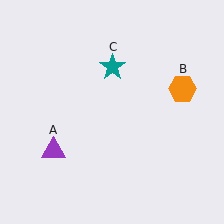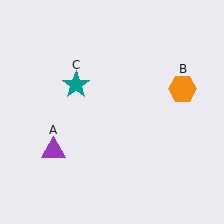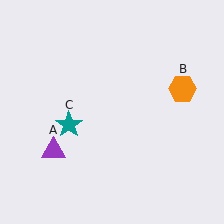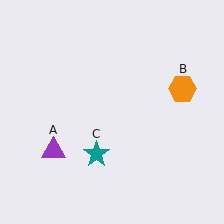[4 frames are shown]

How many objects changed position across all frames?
1 object changed position: teal star (object C).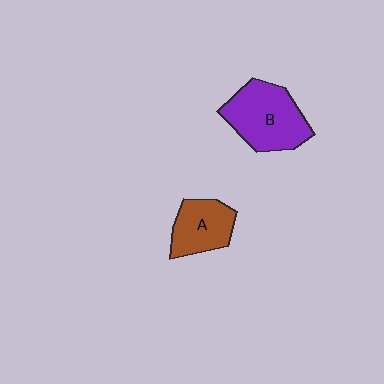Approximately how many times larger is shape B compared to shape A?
Approximately 1.5 times.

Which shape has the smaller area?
Shape A (brown).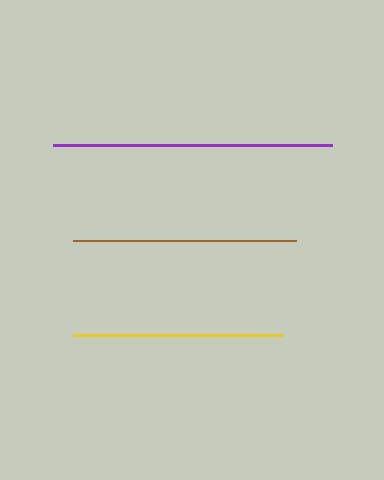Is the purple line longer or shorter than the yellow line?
The purple line is longer than the yellow line.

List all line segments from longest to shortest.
From longest to shortest: purple, brown, yellow.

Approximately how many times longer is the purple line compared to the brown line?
The purple line is approximately 1.3 times the length of the brown line.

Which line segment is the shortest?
The yellow line is the shortest at approximately 210 pixels.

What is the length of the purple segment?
The purple segment is approximately 280 pixels long.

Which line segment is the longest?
The purple line is the longest at approximately 280 pixels.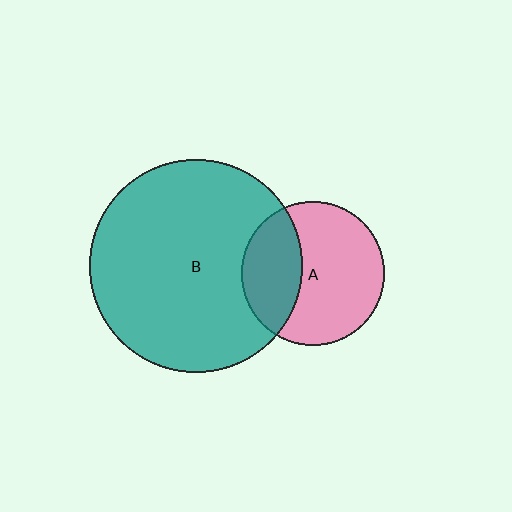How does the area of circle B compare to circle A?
Approximately 2.2 times.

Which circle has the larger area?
Circle B (teal).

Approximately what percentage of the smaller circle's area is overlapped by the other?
Approximately 35%.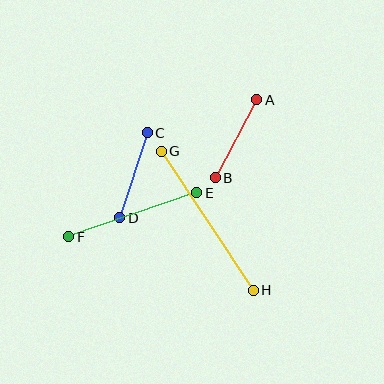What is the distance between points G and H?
The distance is approximately 167 pixels.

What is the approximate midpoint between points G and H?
The midpoint is at approximately (207, 221) pixels.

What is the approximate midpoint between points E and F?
The midpoint is at approximately (133, 215) pixels.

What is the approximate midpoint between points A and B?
The midpoint is at approximately (236, 139) pixels.